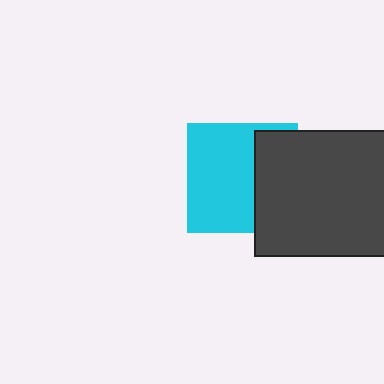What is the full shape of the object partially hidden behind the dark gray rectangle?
The partially hidden object is a cyan square.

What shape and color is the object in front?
The object in front is a dark gray rectangle.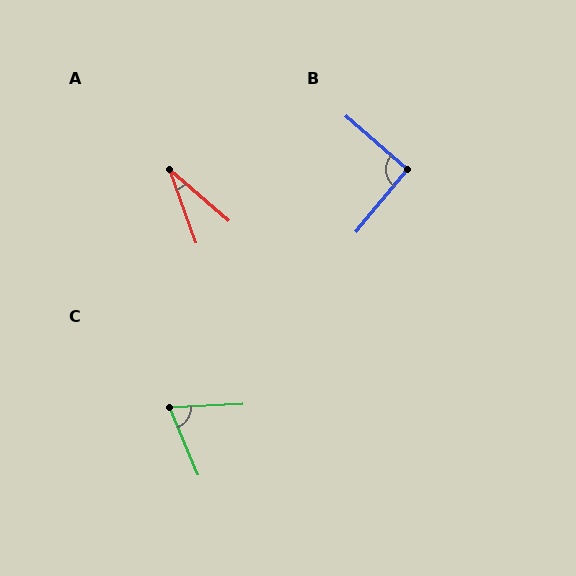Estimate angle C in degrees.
Approximately 70 degrees.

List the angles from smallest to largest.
A (29°), C (70°), B (92°).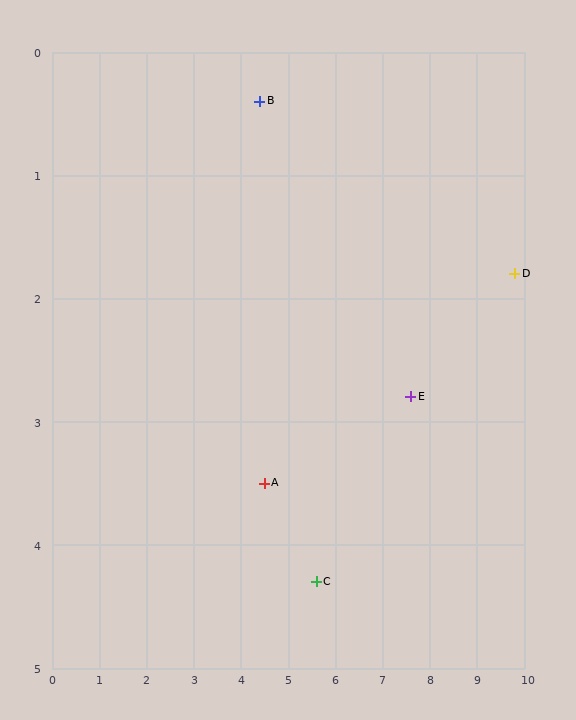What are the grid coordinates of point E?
Point E is at approximately (7.6, 2.8).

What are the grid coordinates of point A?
Point A is at approximately (4.5, 3.5).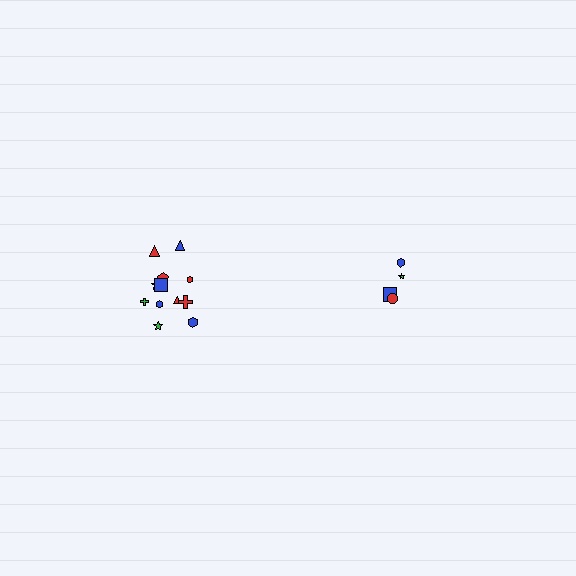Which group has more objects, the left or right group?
The left group.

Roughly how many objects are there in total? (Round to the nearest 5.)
Roughly 15 objects in total.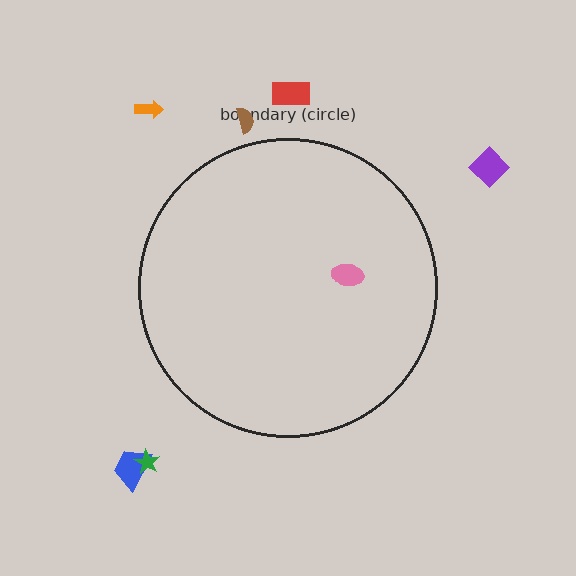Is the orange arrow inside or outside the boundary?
Outside.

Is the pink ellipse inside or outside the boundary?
Inside.